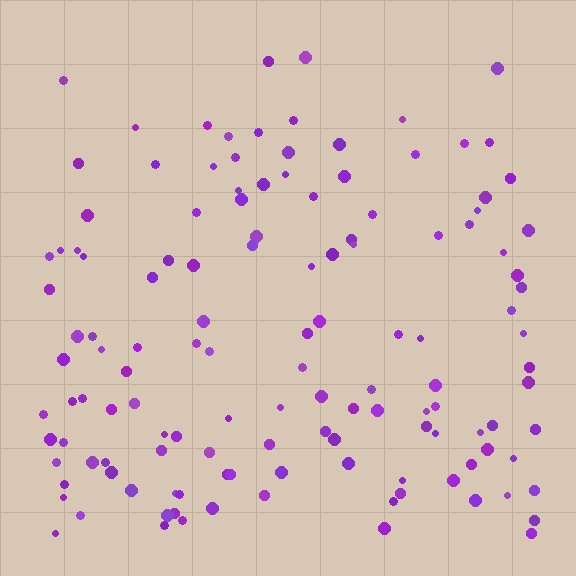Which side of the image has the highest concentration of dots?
The bottom.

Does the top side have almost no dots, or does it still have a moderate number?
Still a moderate number, just noticeably fewer than the bottom.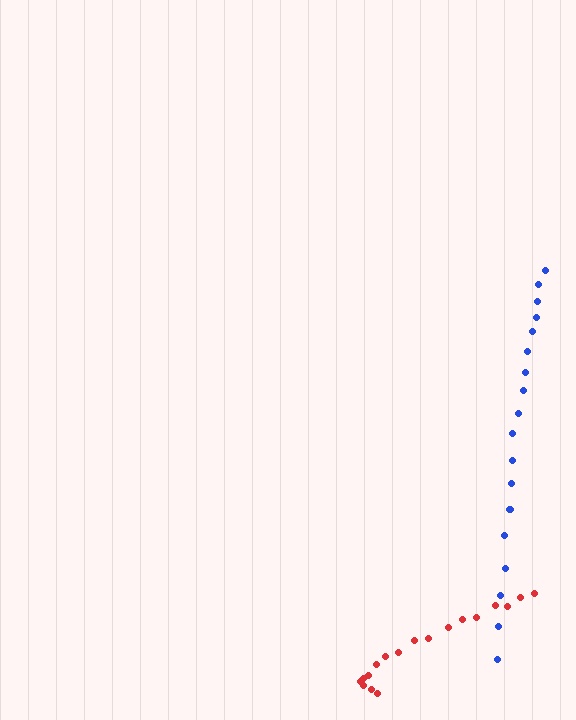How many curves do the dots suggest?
There are 2 distinct paths.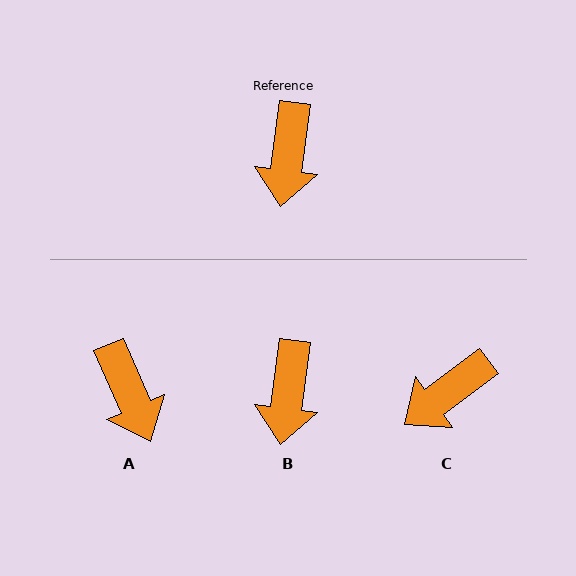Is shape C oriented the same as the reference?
No, it is off by about 45 degrees.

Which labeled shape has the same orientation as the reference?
B.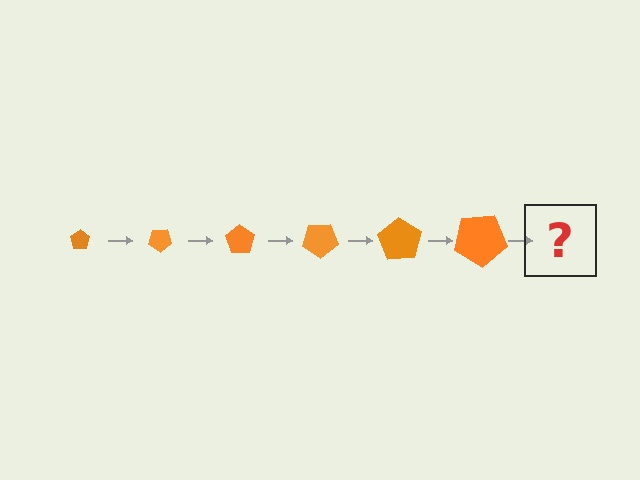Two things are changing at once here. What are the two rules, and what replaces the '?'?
The two rules are that the pentagon grows larger each step and it rotates 35 degrees each step. The '?' should be a pentagon, larger than the previous one and rotated 210 degrees from the start.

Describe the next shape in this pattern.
It should be a pentagon, larger than the previous one and rotated 210 degrees from the start.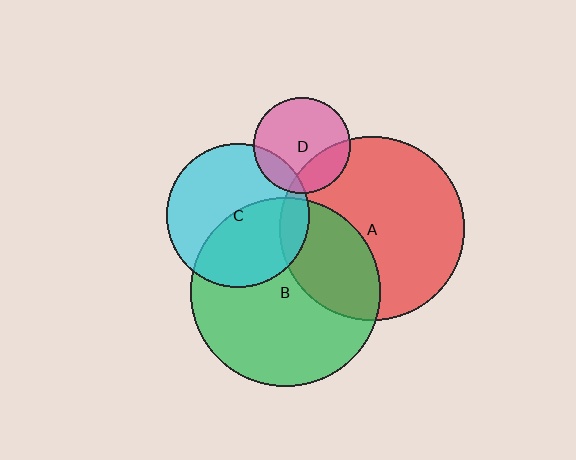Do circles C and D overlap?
Yes.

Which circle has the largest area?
Circle B (green).